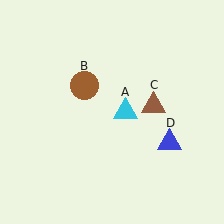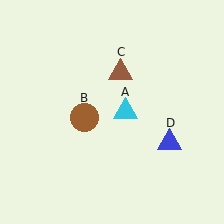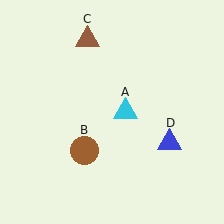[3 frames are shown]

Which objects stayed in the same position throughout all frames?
Cyan triangle (object A) and blue triangle (object D) remained stationary.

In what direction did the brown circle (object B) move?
The brown circle (object B) moved down.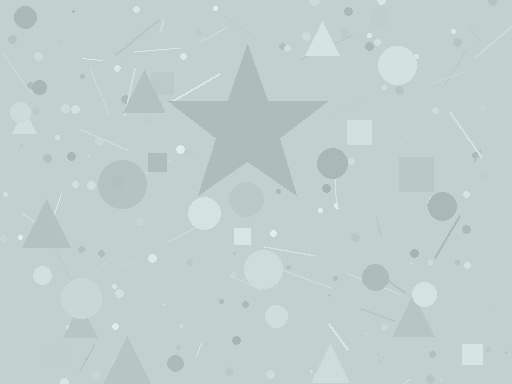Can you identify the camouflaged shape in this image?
The camouflaged shape is a star.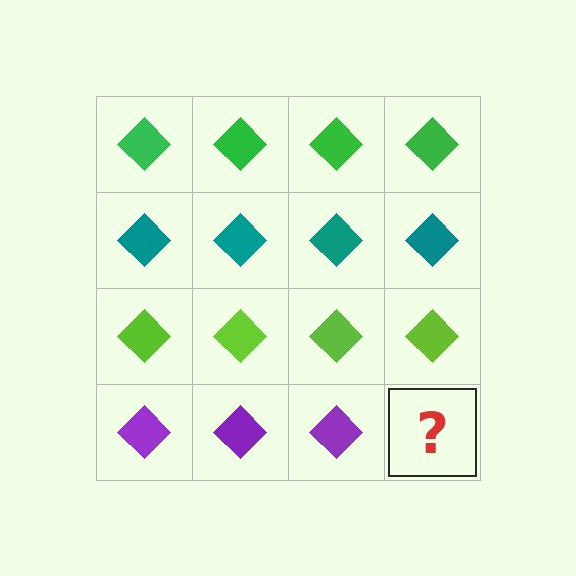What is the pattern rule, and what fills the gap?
The rule is that each row has a consistent color. The gap should be filled with a purple diamond.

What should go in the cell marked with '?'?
The missing cell should contain a purple diamond.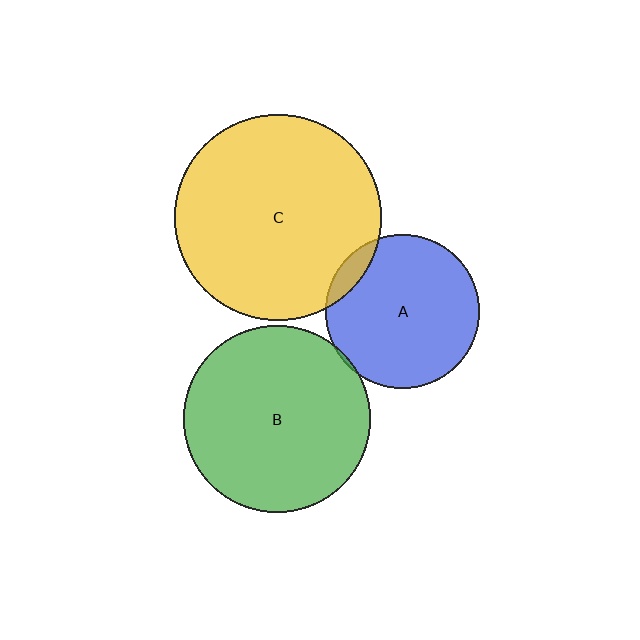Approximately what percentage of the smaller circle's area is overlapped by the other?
Approximately 5%.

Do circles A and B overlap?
Yes.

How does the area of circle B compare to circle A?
Approximately 1.5 times.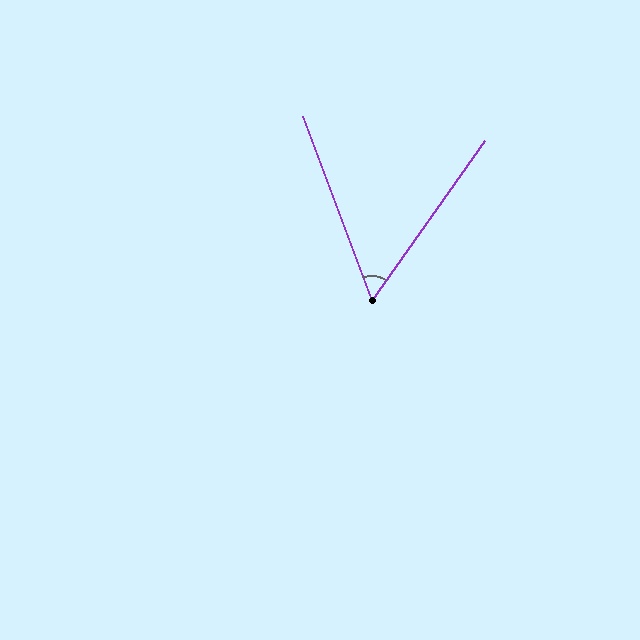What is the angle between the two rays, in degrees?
Approximately 56 degrees.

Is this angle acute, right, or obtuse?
It is acute.